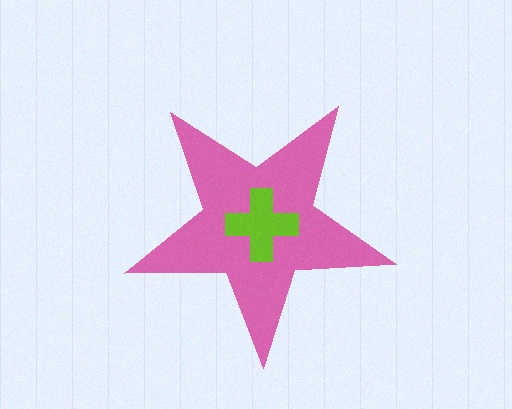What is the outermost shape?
The pink star.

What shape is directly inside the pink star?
The lime cross.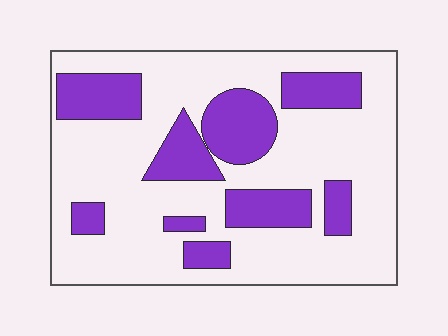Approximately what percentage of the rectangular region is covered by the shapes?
Approximately 30%.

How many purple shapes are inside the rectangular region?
9.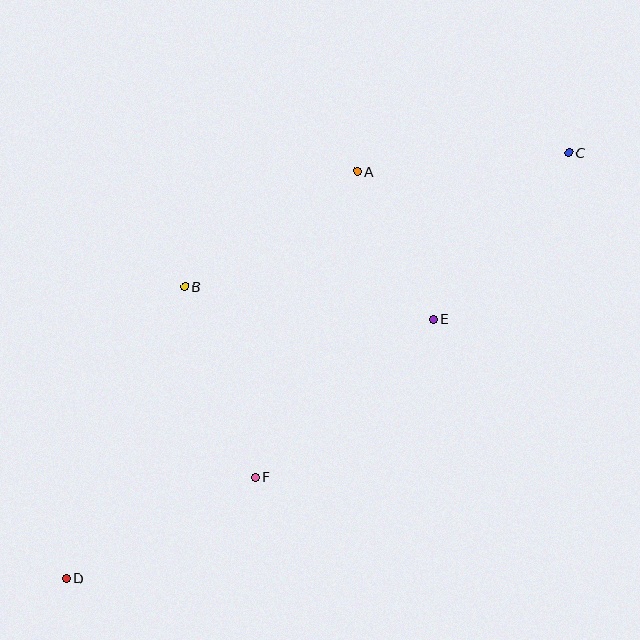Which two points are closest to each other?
Points A and E are closest to each other.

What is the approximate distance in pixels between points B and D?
The distance between B and D is approximately 315 pixels.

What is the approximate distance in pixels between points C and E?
The distance between C and E is approximately 215 pixels.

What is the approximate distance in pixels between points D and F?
The distance between D and F is approximately 214 pixels.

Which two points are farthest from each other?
Points C and D are farthest from each other.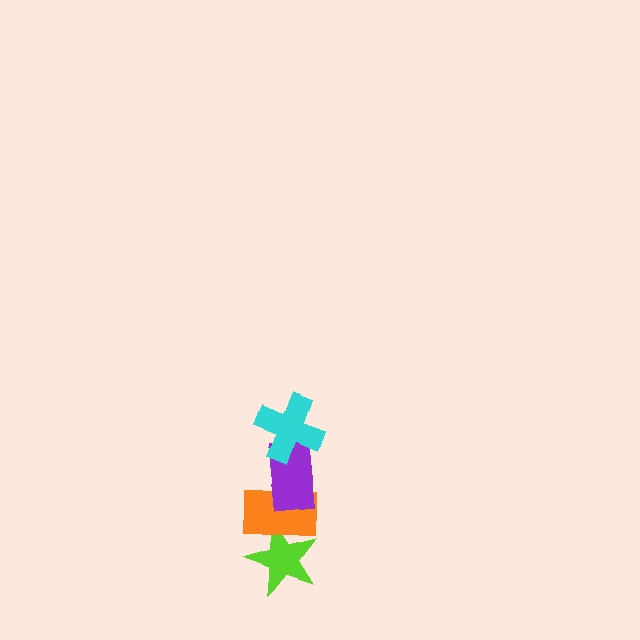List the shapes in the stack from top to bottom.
From top to bottom: the cyan cross, the purple rectangle, the orange rectangle, the lime star.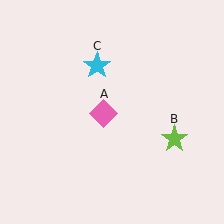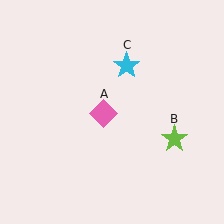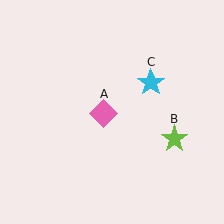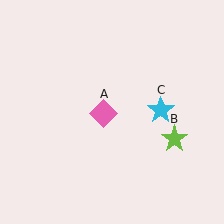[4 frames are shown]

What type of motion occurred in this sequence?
The cyan star (object C) rotated clockwise around the center of the scene.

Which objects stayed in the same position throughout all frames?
Pink diamond (object A) and lime star (object B) remained stationary.